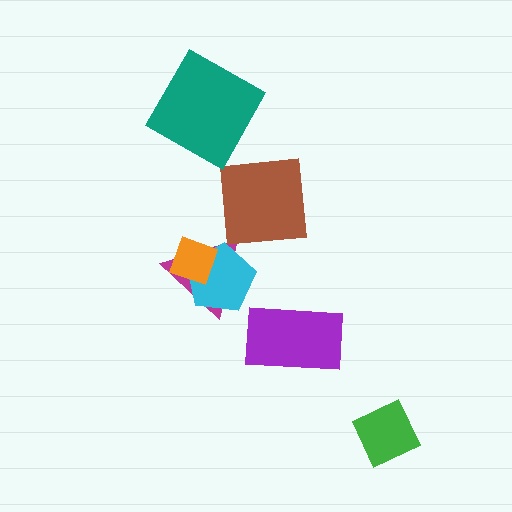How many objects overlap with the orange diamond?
2 objects overlap with the orange diamond.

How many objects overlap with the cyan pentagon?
2 objects overlap with the cyan pentagon.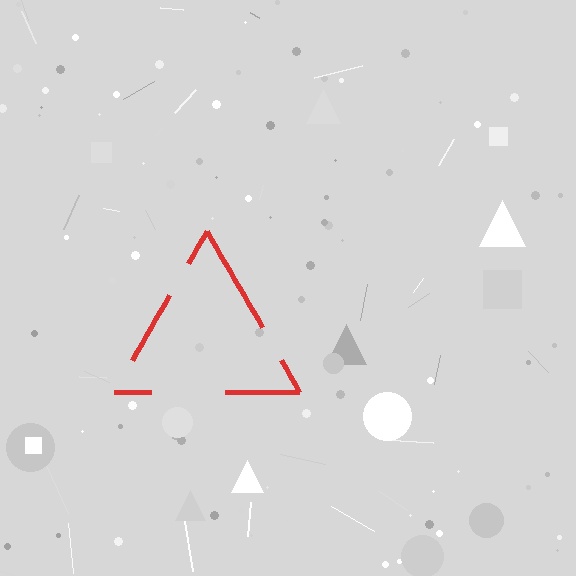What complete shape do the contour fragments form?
The contour fragments form a triangle.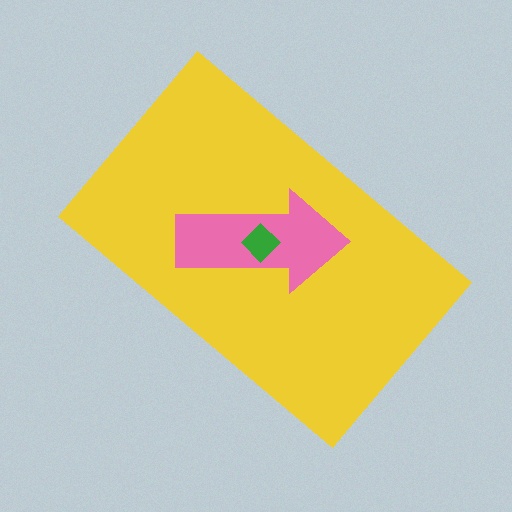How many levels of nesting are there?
3.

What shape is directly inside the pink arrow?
The green diamond.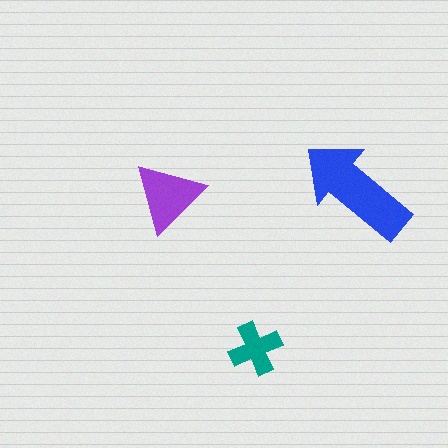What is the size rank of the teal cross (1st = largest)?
3rd.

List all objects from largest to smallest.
The blue arrow, the purple triangle, the teal cross.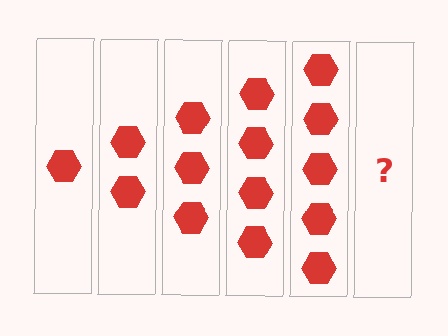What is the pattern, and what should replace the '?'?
The pattern is that each step adds one more hexagon. The '?' should be 6 hexagons.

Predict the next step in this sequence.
The next step is 6 hexagons.